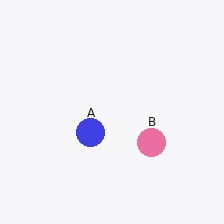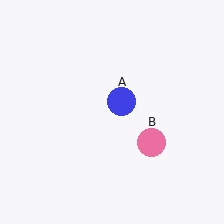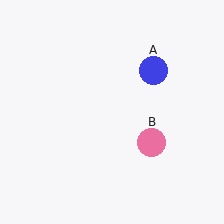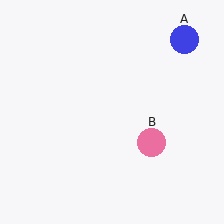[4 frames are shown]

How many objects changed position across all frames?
1 object changed position: blue circle (object A).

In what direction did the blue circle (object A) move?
The blue circle (object A) moved up and to the right.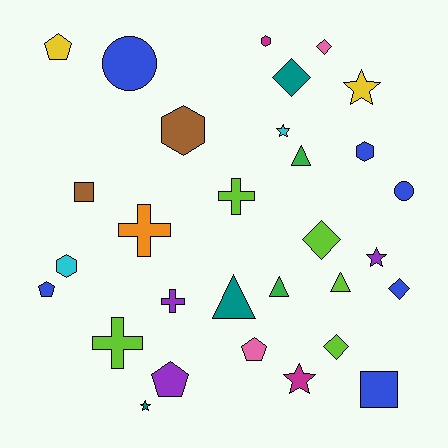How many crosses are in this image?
There are 4 crosses.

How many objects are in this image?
There are 30 objects.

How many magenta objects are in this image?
There are 2 magenta objects.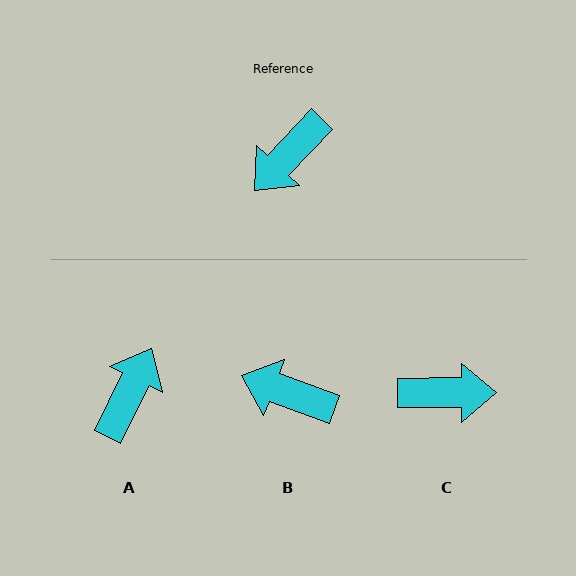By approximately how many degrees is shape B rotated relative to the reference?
Approximately 67 degrees clockwise.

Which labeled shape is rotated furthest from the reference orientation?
A, about 163 degrees away.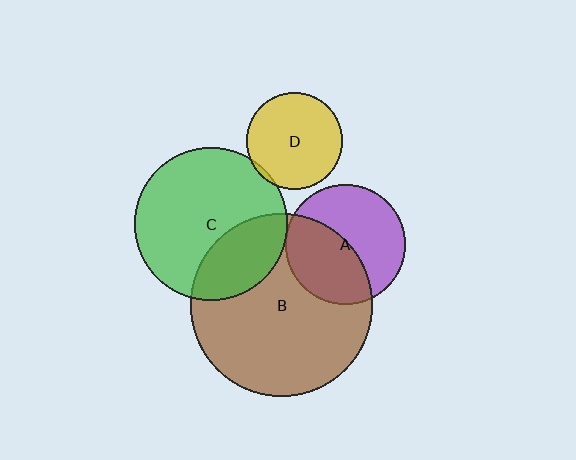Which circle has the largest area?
Circle B (brown).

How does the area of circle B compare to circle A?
Approximately 2.3 times.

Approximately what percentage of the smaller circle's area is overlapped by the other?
Approximately 30%.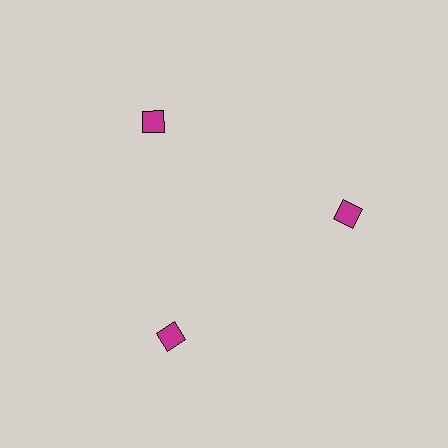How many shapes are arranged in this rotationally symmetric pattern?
There are 3 shapes, arranged in 3 groups of 1.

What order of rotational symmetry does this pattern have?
This pattern has 3-fold rotational symmetry.